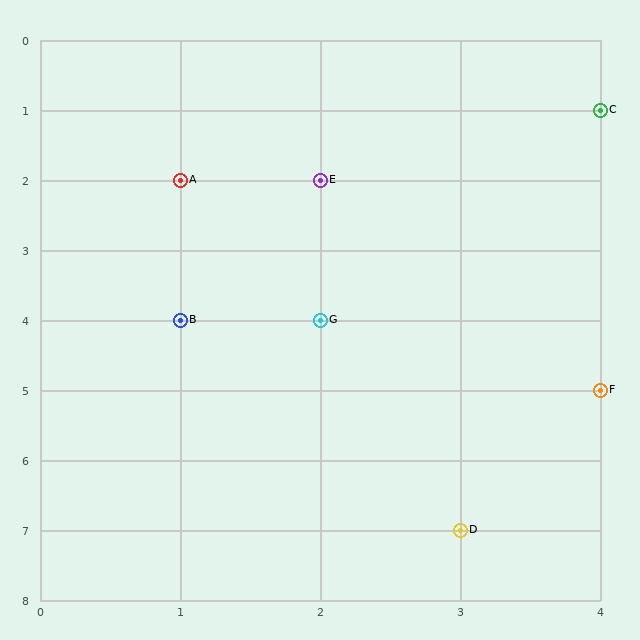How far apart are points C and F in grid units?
Points C and F are 4 rows apart.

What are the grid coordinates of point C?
Point C is at grid coordinates (4, 1).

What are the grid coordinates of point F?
Point F is at grid coordinates (4, 5).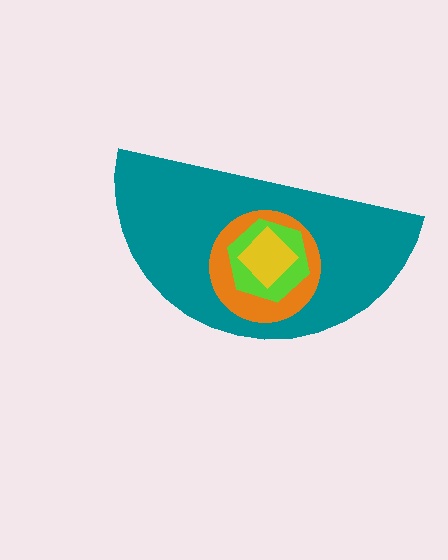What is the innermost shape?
The yellow diamond.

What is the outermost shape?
The teal semicircle.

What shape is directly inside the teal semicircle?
The orange circle.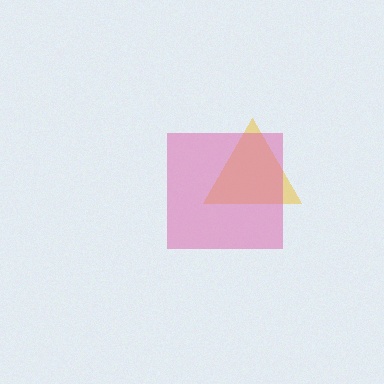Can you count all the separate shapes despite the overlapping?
Yes, there are 2 separate shapes.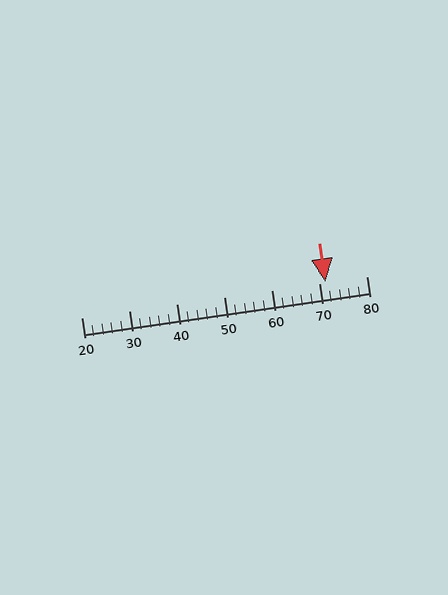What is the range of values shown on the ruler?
The ruler shows values from 20 to 80.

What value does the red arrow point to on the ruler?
The red arrow points to approximately 71.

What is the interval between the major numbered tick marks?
The major tick marks are spaced 10 units apart.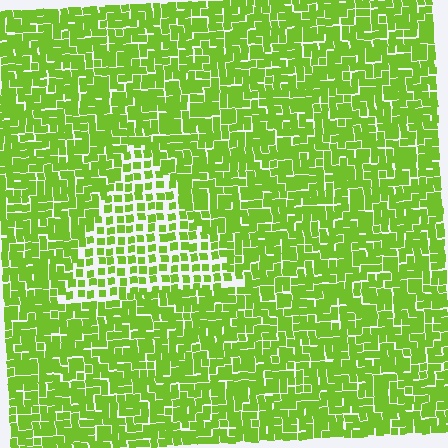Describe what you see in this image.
The image contains small lime elements arranged at two different densities. A triangle-shaped region is visible where the elements are less densely packed than the surrounding area.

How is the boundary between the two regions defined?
The boundary is defined by a change in element density (approximately 1.8x ratio). All elements are the same color, size, and shape.